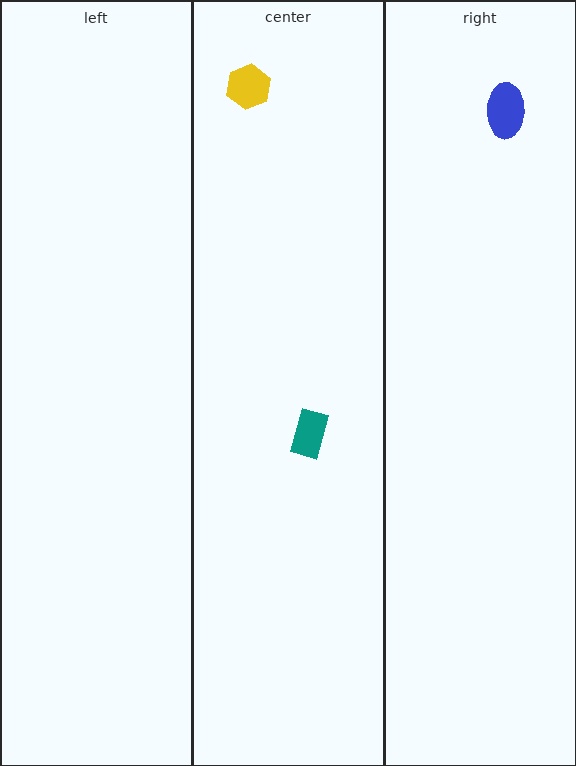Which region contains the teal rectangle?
The center region.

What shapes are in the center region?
The yellow hexagon, the teal rectangle.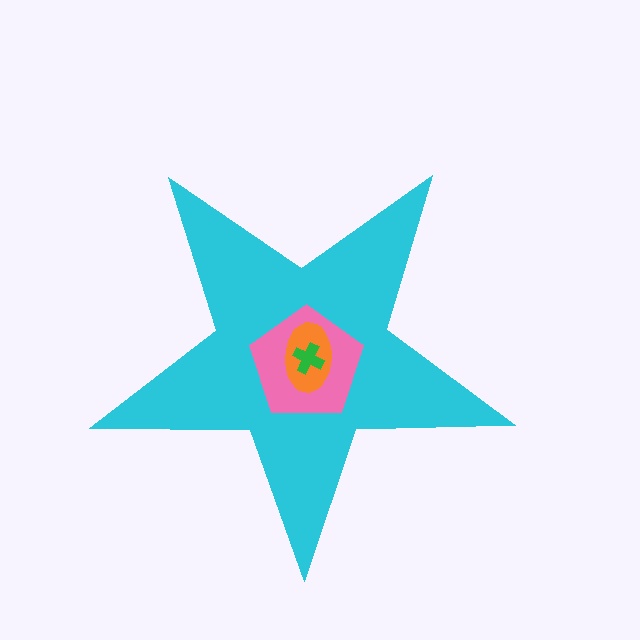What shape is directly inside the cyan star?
The pink pentagon.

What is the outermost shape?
The cyan star.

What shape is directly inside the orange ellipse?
The green cross.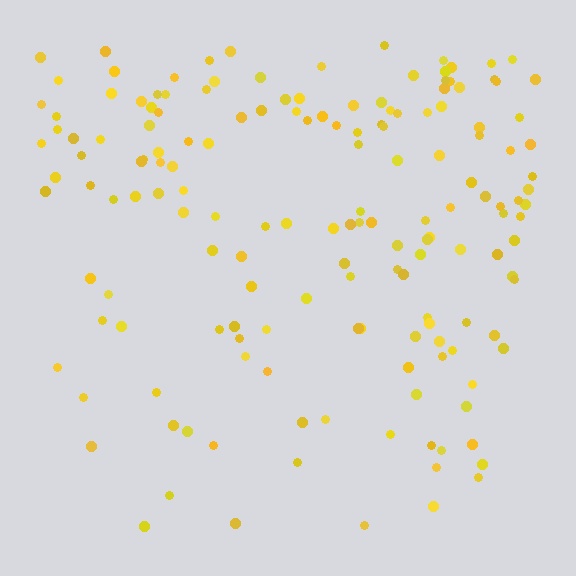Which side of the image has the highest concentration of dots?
The top.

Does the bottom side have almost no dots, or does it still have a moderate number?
Still a moderate number, just noticeably fewer than the top.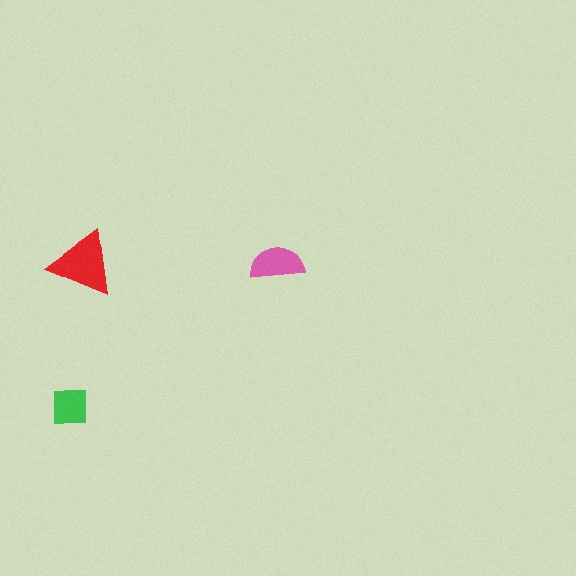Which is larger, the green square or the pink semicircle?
The pink semicircle.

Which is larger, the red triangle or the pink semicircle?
The red triangle.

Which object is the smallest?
The green square.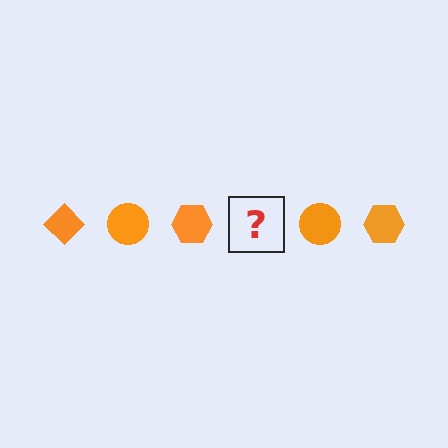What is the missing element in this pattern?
The missing element is an orange diamond.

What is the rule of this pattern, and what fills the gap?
The rule is that the pattern cycles through diamond, circle, hexagon shapes in orange. The gap should be filled with an orange diamond.